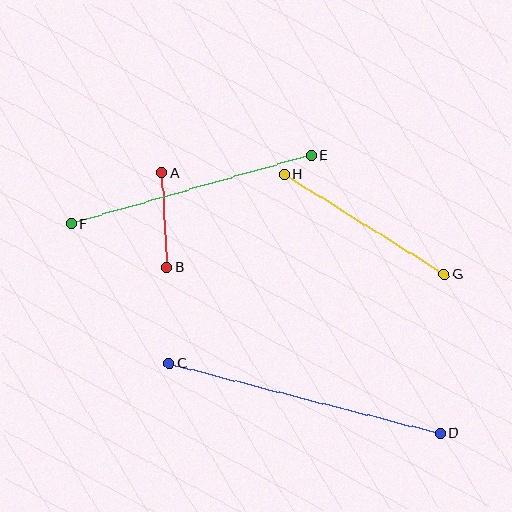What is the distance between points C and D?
The distance is approximately 280 pixels.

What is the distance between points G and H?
The distance is approximately 189 pixels.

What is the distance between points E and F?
The distance is approximately 249 pixels.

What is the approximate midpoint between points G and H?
The midpoint is at approximately (364, 225) pixels.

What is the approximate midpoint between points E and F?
The midpoint is at approximately (191, 190) pixels.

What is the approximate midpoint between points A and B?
The midpoint is at approximately (164, 220) pixels.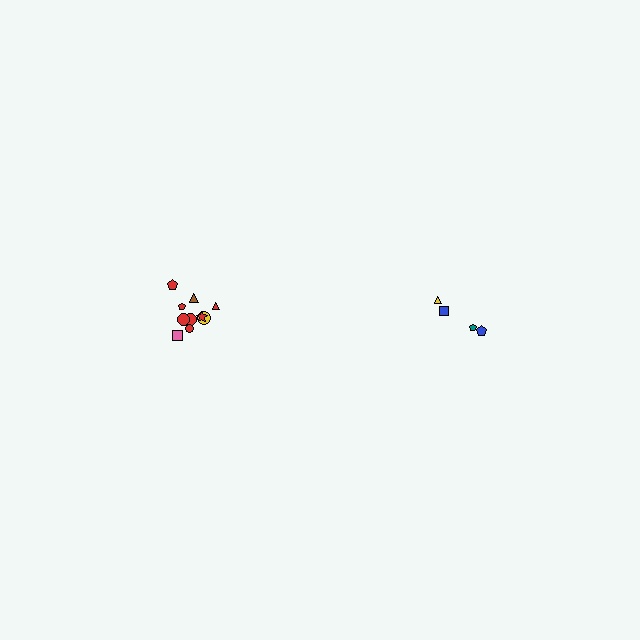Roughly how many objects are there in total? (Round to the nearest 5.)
Roughly 15 objects in total.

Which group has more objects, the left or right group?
The left group.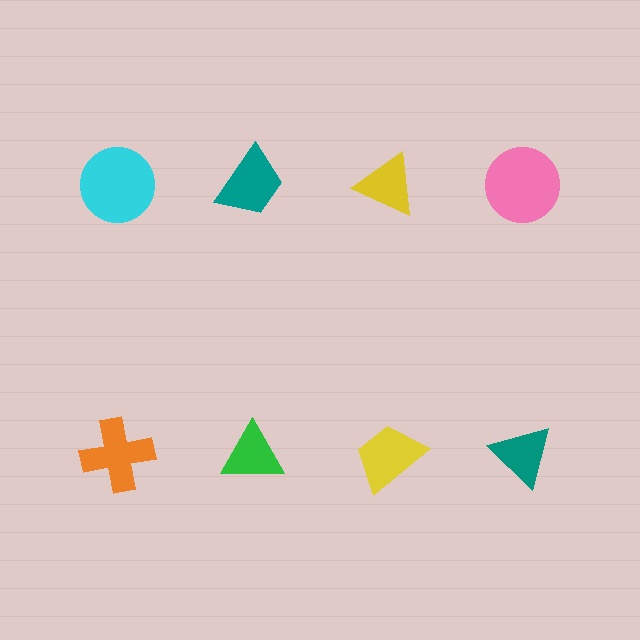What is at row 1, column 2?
A teal trapezoid.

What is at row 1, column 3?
A yellow triangle.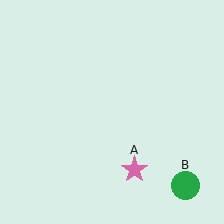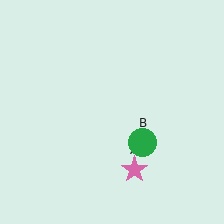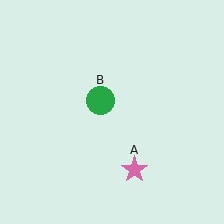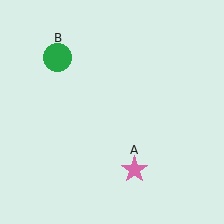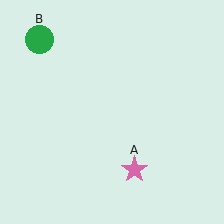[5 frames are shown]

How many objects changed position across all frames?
1 object changed position: green circle (object B).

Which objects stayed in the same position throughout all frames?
Pink star (object A) remained stationary.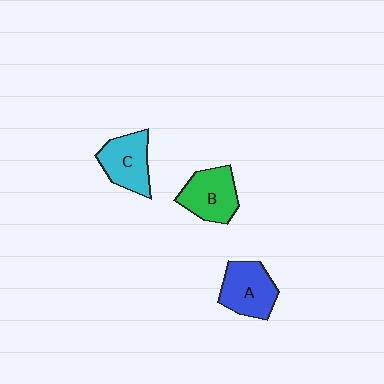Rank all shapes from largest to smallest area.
From largest to smallest: A (blue), B (green), C (cyan).